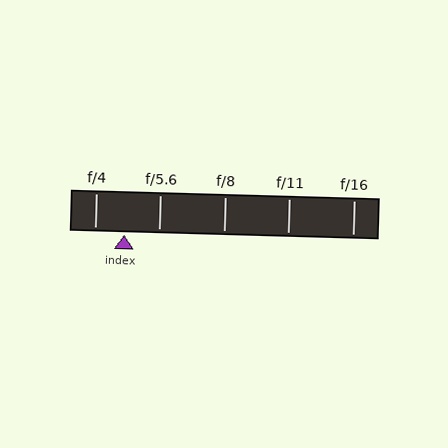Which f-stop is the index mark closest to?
The index mark is closest to f/4.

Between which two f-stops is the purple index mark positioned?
The index mark is between f/4 and f/5.6.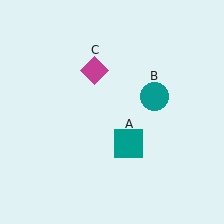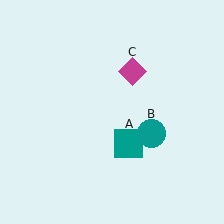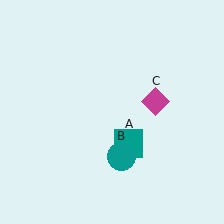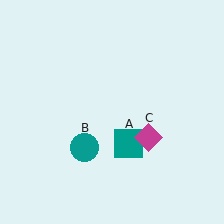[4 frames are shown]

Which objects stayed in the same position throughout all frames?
Teal square (object A) remained stationary.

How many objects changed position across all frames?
2 objects changed position: teal circle (object B), magenta diamond (object C).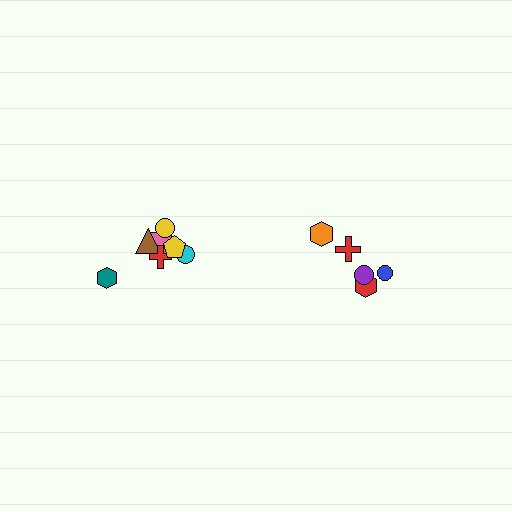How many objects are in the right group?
There are 5 objects.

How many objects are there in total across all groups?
There are 12 objects.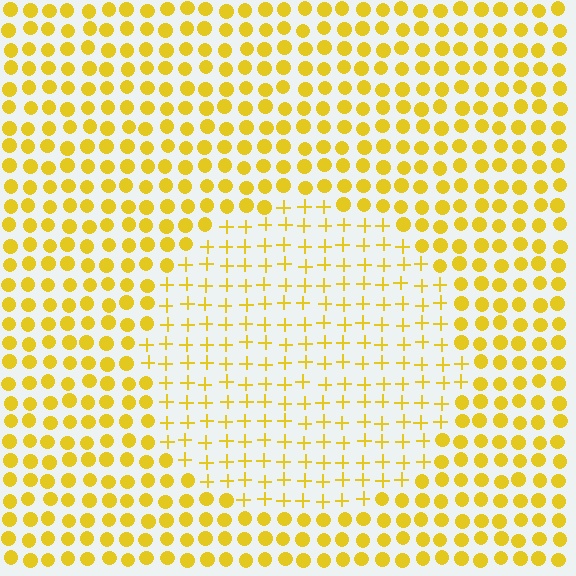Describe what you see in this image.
The image is filled with small yellow elements arranged in a uniform grid. A circle-shaped region contains plus signs, while the surrounding area contains circles. The boundary is defined purely by the change in element shape.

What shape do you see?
I see a circle.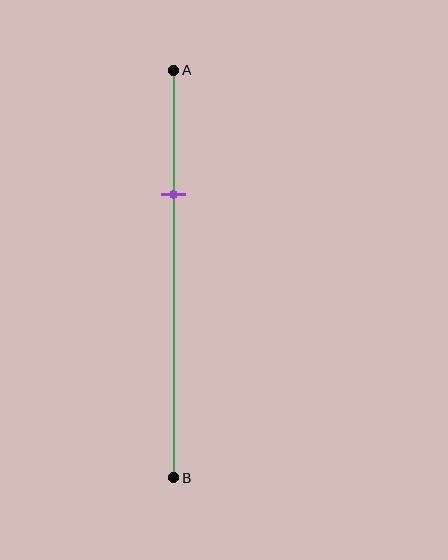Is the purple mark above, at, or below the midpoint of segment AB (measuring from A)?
The purple mark is above the midpoint of segment AB.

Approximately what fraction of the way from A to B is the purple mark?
The purple mark is approximately 30% of the way from A to B.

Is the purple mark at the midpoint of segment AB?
No, the mark is at about 30% from A, not at the 50% midpoint.